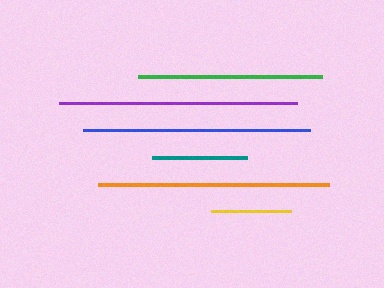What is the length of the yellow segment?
The yellow segment is approximately 80 pixels long.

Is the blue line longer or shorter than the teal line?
The blue line is longer than the teal line.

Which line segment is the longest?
The purple line is the longest at approximately 238 pixels.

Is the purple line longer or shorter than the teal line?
The purple line is longer than the teal line.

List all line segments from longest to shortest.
From longest to shortest: purple, orange, blue, green, teal, yellow.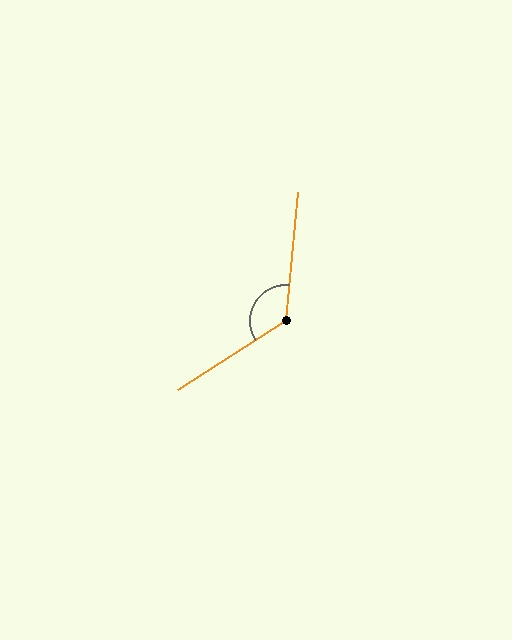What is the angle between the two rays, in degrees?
Approximately 128 degrees.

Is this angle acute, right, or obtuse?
It is obtuse.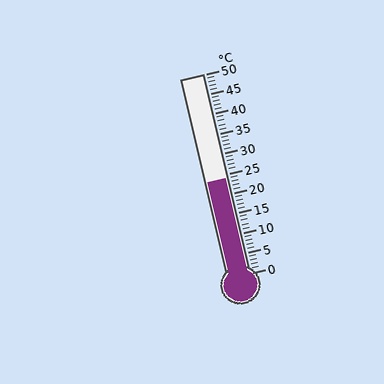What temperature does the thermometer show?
The thermometer shows approximately 24°C.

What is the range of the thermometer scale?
The thermometer scale ranges from 0°C to 50°C.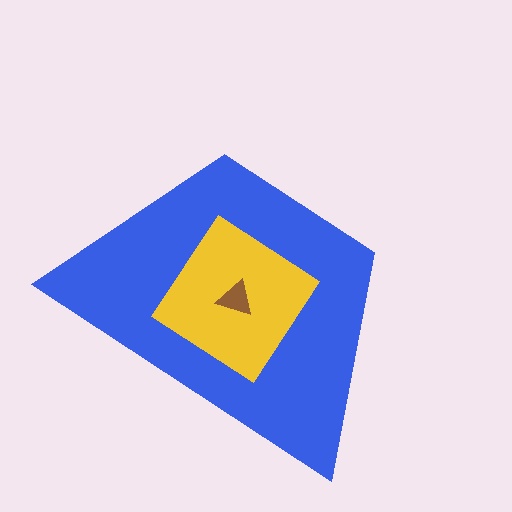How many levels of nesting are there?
3.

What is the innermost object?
The brown triangle.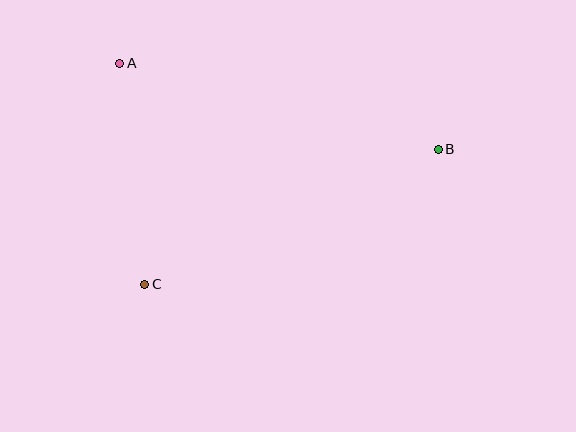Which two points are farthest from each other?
Points A and B are farthest from each other.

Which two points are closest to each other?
Points A and C are closest to each other.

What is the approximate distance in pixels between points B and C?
The distance between B and C is approximately 323 pixels.